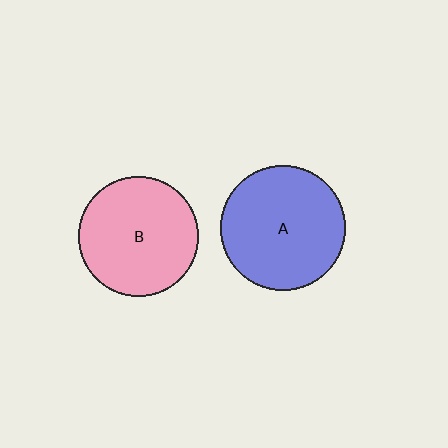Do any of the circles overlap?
No, none of the circles overlap.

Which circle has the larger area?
Circle A (blue).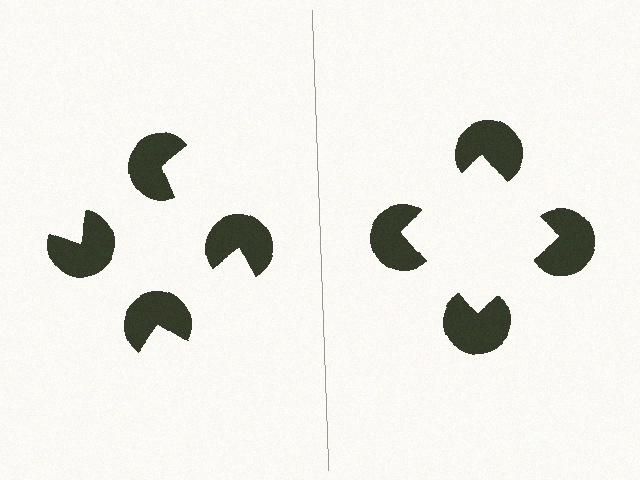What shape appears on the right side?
An illusory square.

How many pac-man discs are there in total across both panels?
8 — 4 on each side.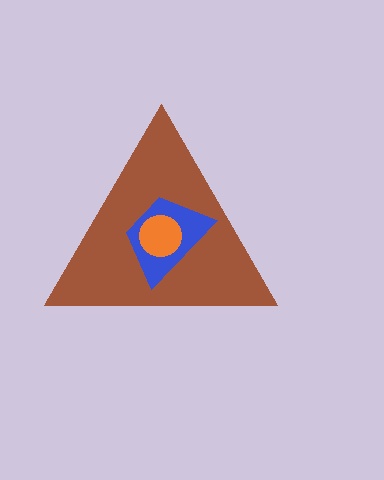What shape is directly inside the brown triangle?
The blue trapezoid.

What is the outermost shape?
The brown triangle.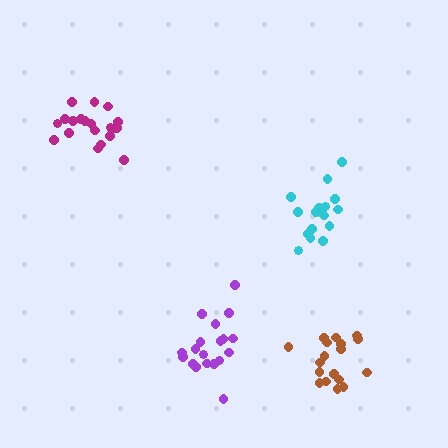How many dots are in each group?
Group 1: 19 dots, Group 2: 17 dots, Group 3: 20 dots, Group 4: 18 dots (74 total).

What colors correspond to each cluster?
The clusters are colored: purple, cyan, magenta, brown.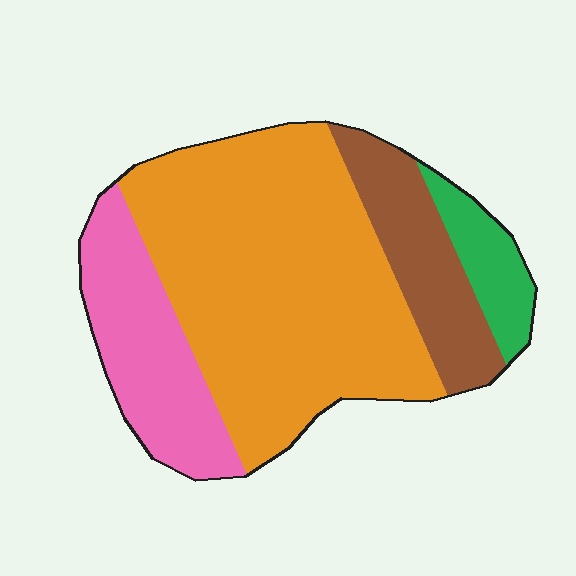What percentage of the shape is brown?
Brown covers roughly 15% of the shape.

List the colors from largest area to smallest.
From largest to smallest: orange, pink, brown, green.